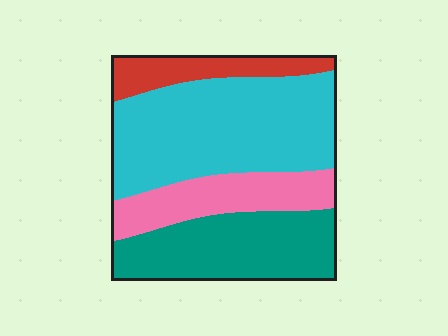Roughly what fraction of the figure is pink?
Pink covers about 20% of the figure.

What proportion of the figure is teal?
Teal takes up about one quarter (1/4) of the figure.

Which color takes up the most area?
Cyan, at roughly 45%.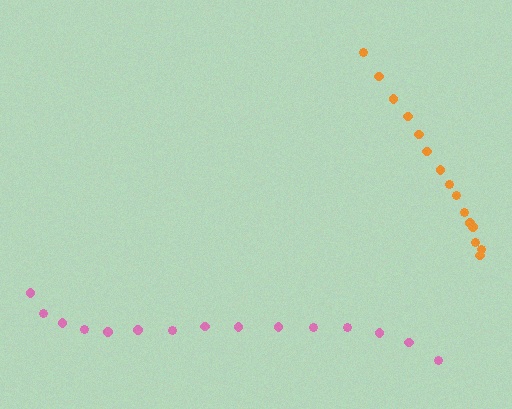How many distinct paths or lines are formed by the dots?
There are 2 distinct paths.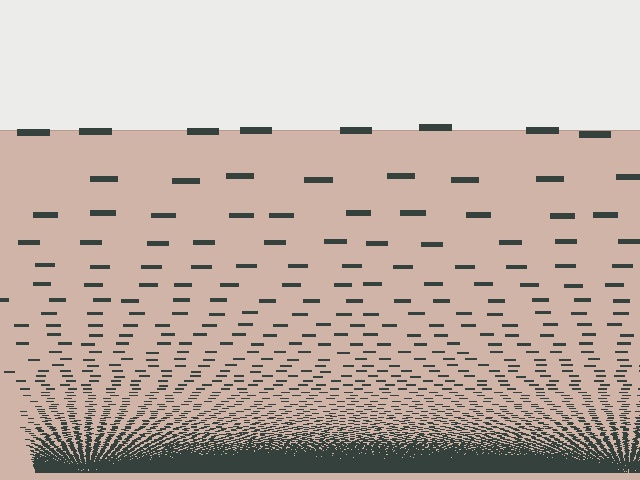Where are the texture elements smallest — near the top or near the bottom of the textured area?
Near the bottom.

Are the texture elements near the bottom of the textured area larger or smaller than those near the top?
Smaller. The gradient is inverted — elements near the bottom are smaller and denser.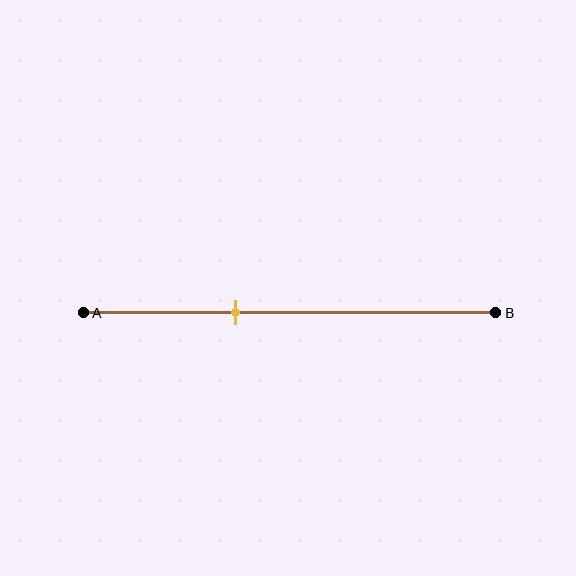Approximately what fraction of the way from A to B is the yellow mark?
The yellow mark is approximately 35% of the way from A to B.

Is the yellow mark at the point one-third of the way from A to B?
No, the mark is at about 35% from A, not at the 33% one-third point.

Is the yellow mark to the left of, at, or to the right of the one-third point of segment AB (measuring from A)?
The yellow mark is to the right of the one-third point of segment AB.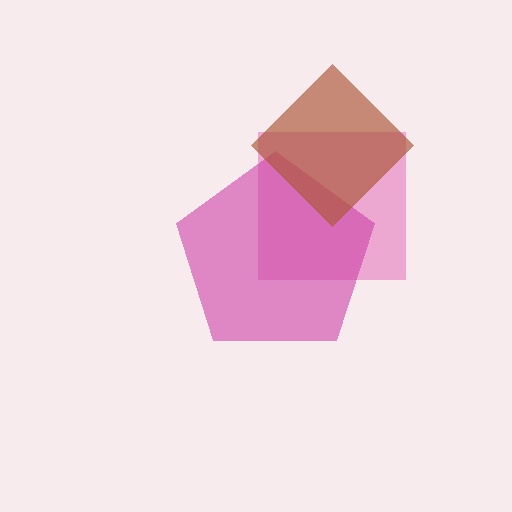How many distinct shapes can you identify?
There are 3 distinct shapes: a pink square, a magenta pentagon, a brown diamond.